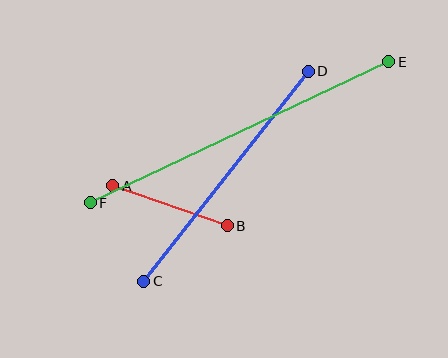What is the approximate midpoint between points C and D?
The midpoint is at approximately (226, 176) pixels.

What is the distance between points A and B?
The distance is approximately 122 pixels.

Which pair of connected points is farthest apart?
Points E and F are farthest apart.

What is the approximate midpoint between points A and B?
The midpoint is at approximately (170, 206) pixels.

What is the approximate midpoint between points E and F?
The midpoint is at approximately (240, 132) pixels.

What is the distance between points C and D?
The distance is approximately 267 pixels.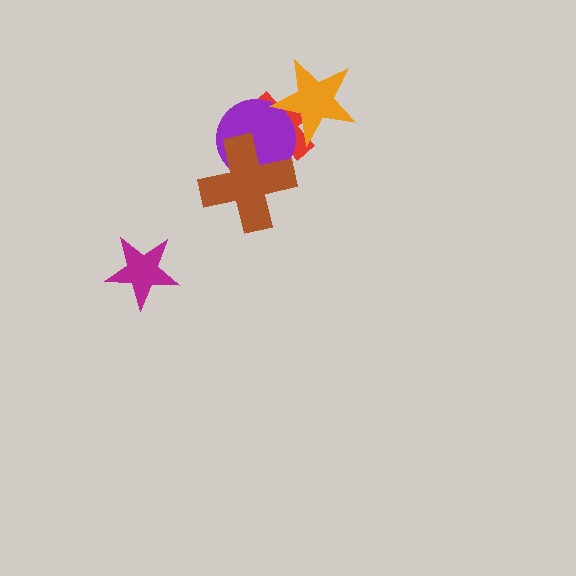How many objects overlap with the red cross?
3 objects overlap with the red cross.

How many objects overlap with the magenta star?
0 objects overlap with the magenta star.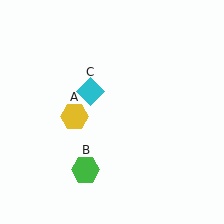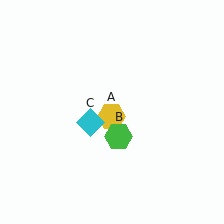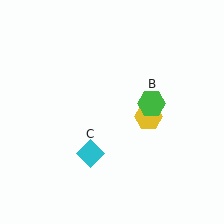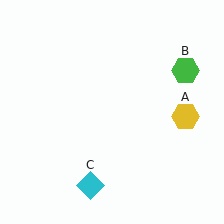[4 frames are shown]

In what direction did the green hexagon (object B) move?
The green hexagon (object B) moved up and to the right.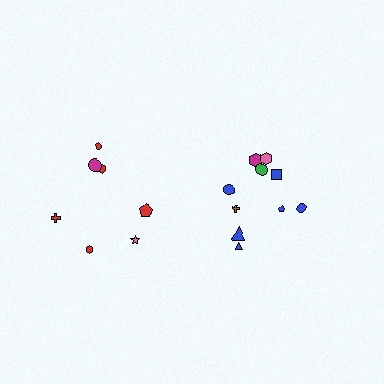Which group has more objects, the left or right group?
The right group.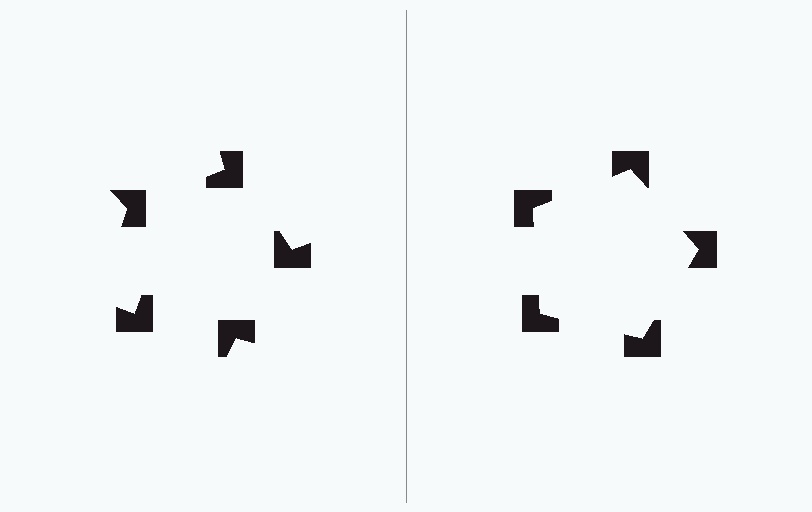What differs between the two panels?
The notched squares are positioned identically on both sides; only the wedge orientations differ. On the right they align to a pentagon; on the left they are misaligned.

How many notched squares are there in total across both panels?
10 — 5 on each side.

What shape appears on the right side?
An illusory pentagon.